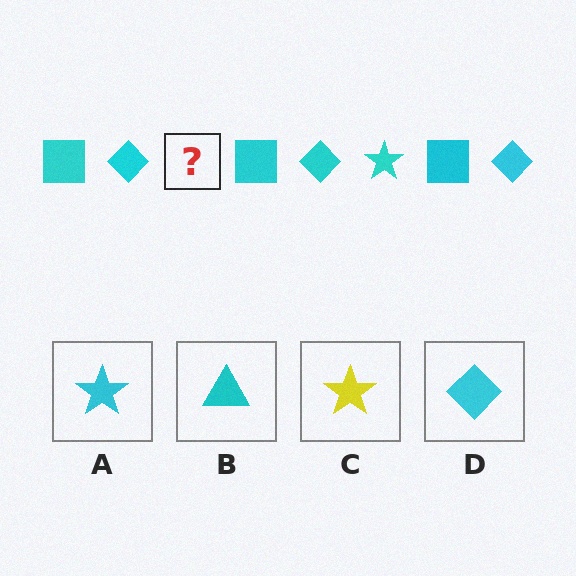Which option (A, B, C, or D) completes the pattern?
A.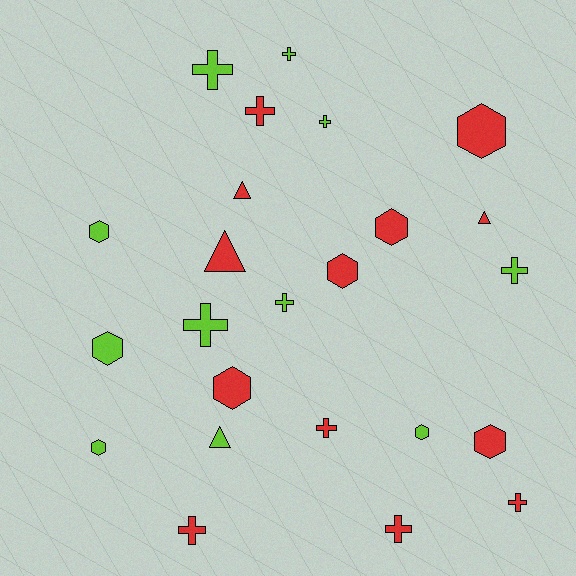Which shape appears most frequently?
Cross, with 11 objects.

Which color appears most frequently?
Red, with 13 objects.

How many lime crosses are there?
There are 6 lime crosses.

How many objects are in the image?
There are 24 objects.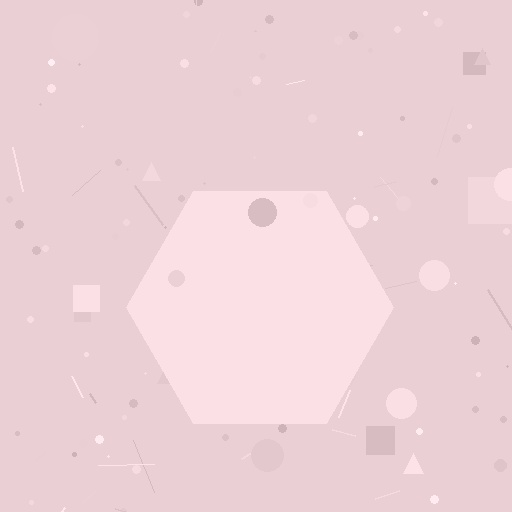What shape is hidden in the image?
A hexagon is hidden in the image.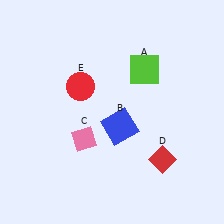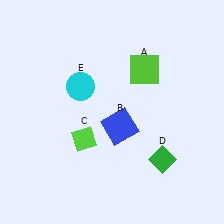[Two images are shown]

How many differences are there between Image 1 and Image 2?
There are 3 differences between the two images.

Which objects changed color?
C changed from pink to lime. D changed from red to green. E changed from red to cyan.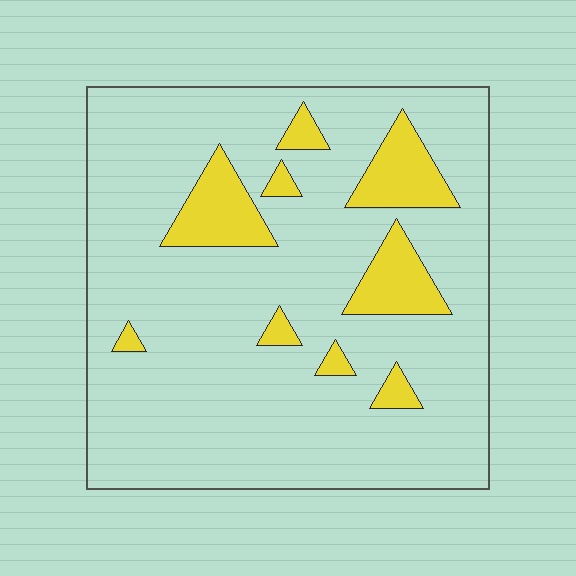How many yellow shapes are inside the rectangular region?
9.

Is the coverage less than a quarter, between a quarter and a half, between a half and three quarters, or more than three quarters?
Less than a quarter.